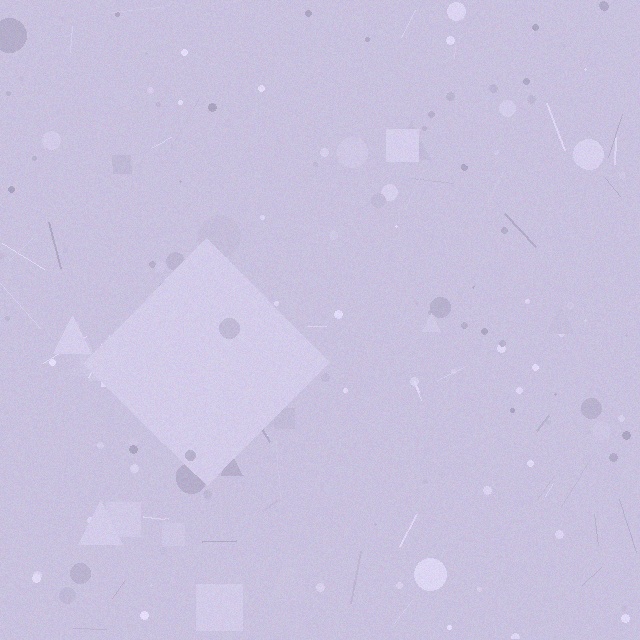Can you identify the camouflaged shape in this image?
The camouflaged shape is a diamond.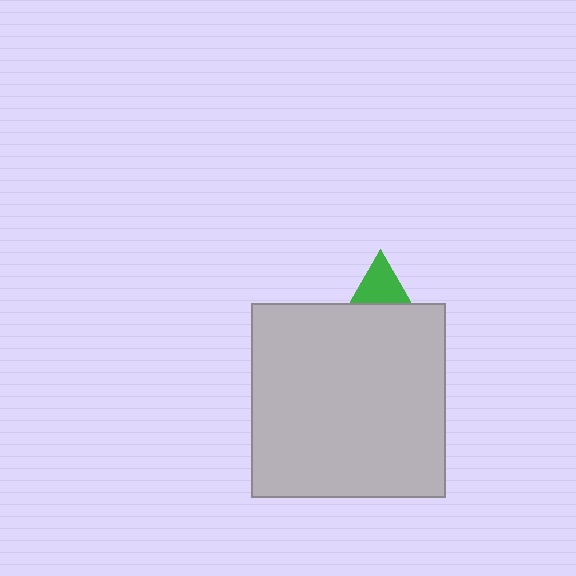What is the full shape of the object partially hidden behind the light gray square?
The partially hidden object is a green triangle.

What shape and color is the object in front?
The object in front is a light gray square.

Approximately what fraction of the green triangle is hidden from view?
Roughly 62% of the green triangle is hidden behind the light gray square.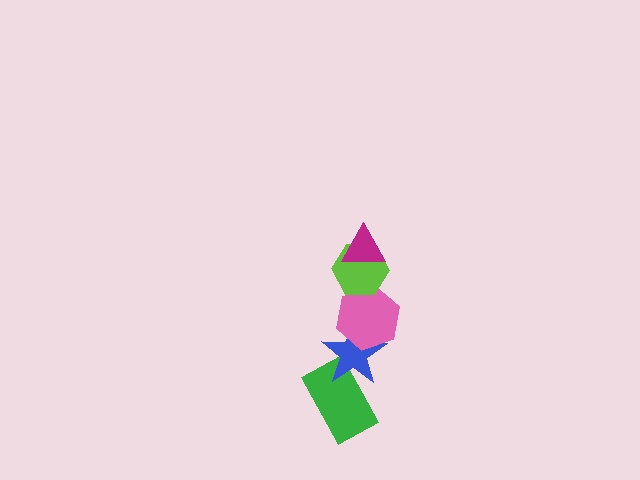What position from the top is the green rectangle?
The green rectangle is 5th from the top.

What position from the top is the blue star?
The blue star is 4th from the top.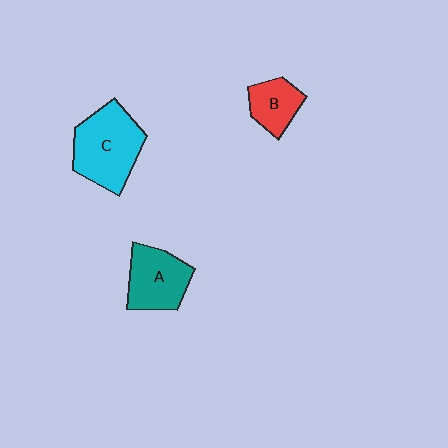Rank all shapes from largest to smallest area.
From largest to smallest: C (cyan), A (teal), B (red).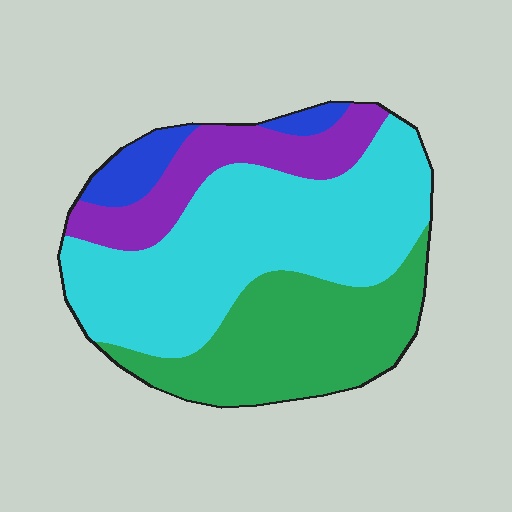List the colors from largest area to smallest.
From largest to smallest: cyan, green, purple, blue.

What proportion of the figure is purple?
Purple covers around 15% of the figure.